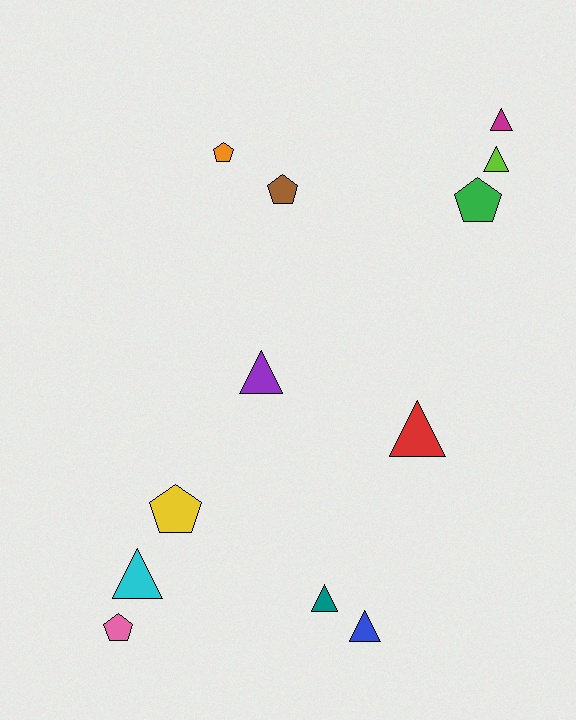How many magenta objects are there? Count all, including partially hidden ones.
There is 1 magenta object.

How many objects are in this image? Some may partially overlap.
There are 12 objects.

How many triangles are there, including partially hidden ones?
There are 7 triangles.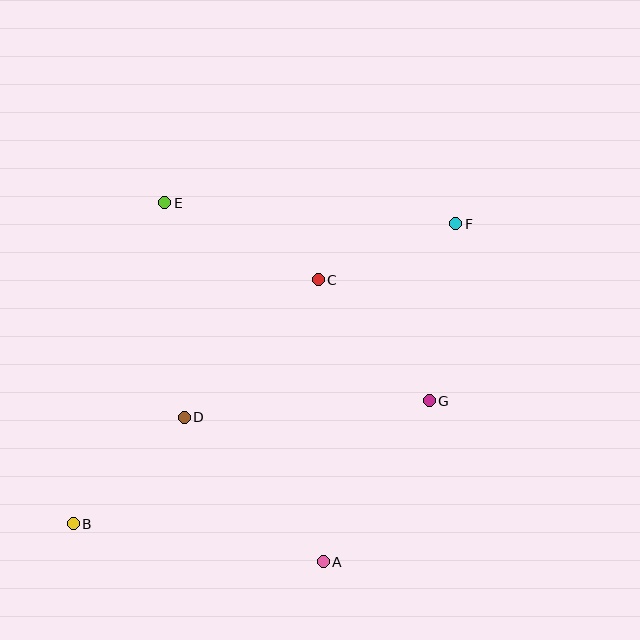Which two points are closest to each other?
Points C and F are closest to each other.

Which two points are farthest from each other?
Points B and F are farthest from each other.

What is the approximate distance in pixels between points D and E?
The distance between D and E is approximately 215 pixels.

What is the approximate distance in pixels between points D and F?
The distance between D and F is approximately 333 pixels.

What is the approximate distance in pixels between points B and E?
The distance between B and E is approximately 334 pixels.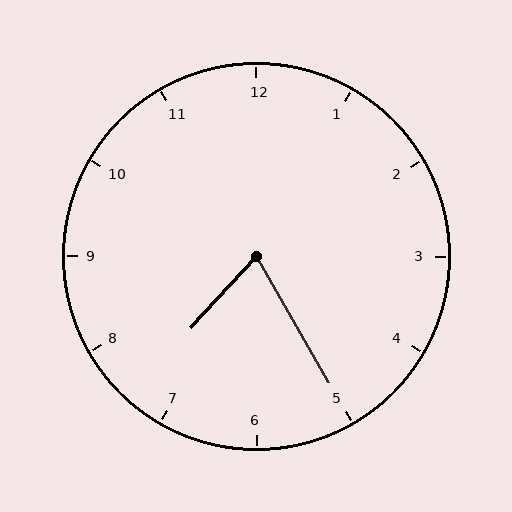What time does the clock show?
7:25.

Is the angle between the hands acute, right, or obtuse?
It is acute.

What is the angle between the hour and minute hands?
Approximately 72 degrees.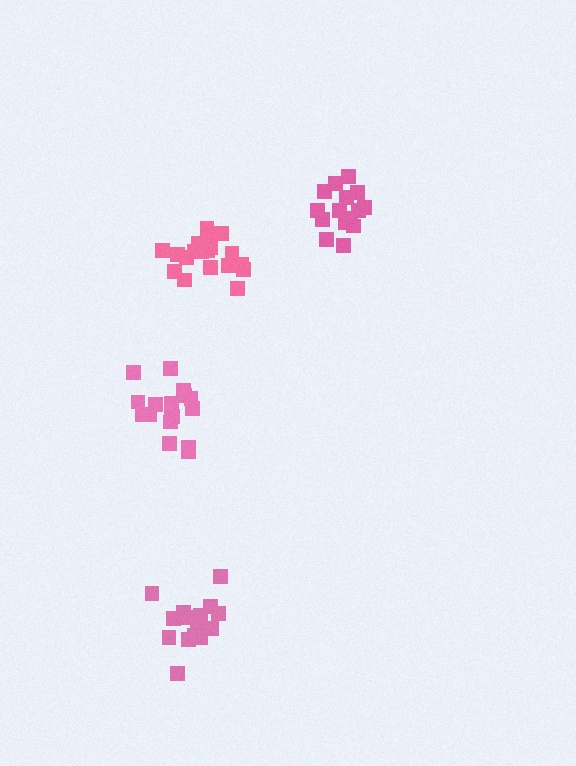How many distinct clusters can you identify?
There are 4 distinct clusters.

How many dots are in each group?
Group 1: 19 dots, Group 2: 17 dots, Group 3: 15 dots, Group 4: 15 dots (66 total).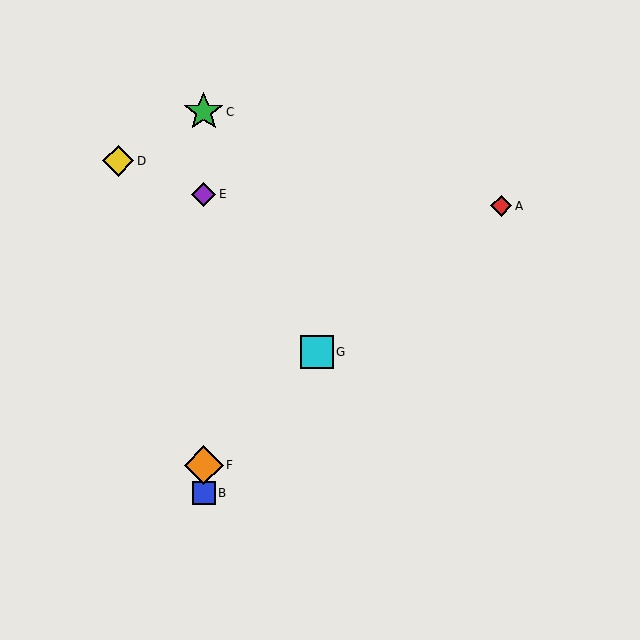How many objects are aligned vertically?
4 objects (B, C, E, F) are aligned vertically.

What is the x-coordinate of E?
Object E is at x≈204.